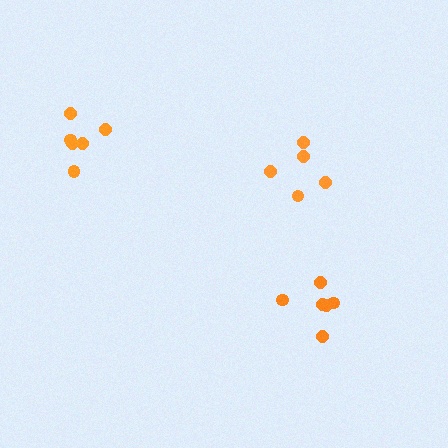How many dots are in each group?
Group 1: 6 dots, Group 2: 5 dots, Group 3: 6 dots (17 total).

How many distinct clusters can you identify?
There are 3 distinct clusters.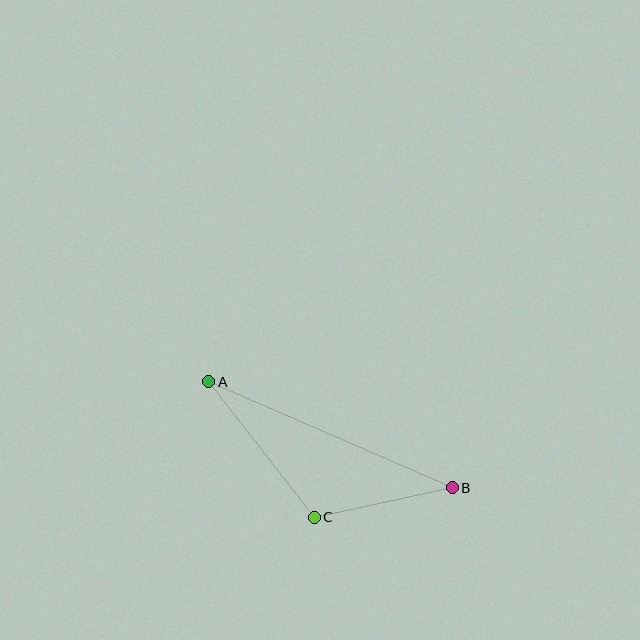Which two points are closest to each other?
Points B and C are closest to each other.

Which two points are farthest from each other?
Points A and B are farthest from each other.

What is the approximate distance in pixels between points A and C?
The distance between A and C is approximately 172 pixels.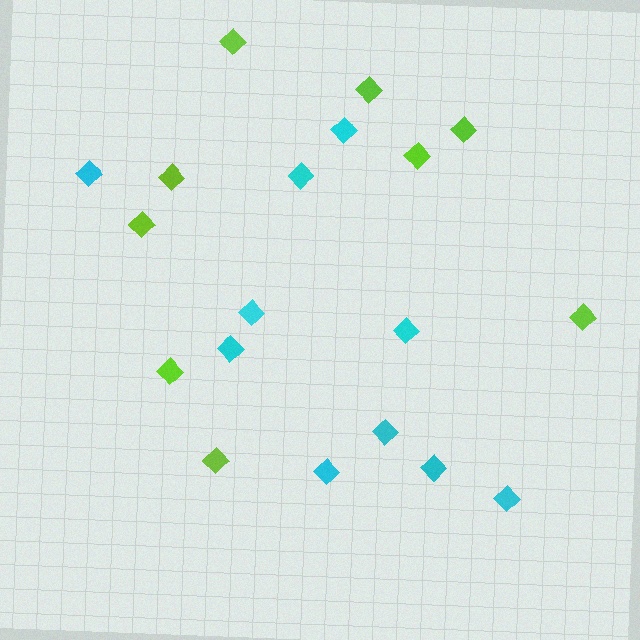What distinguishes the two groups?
There are 2 groups: one group of lime diamonds (9) and one group of cyan diamonds (10).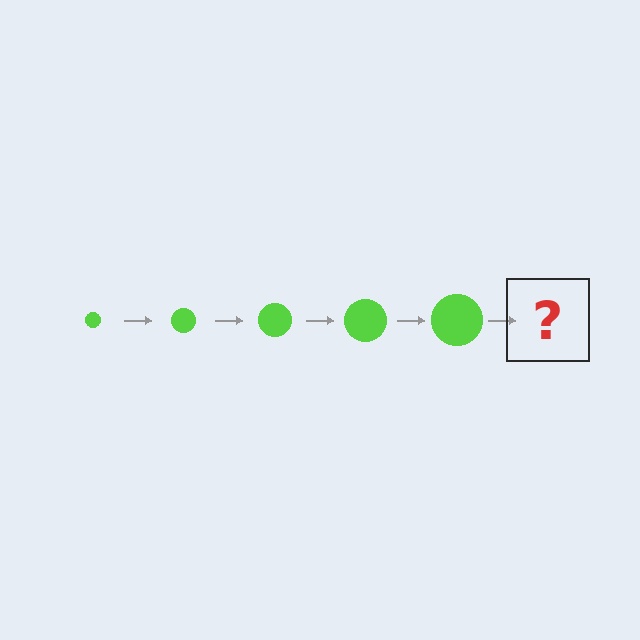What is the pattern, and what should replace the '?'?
The pattern is that the circle gets progressively larger each step. The '?' should be a lime circle, larger than the previous one.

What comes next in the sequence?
The next element should be a lime circle, larger than the previous one.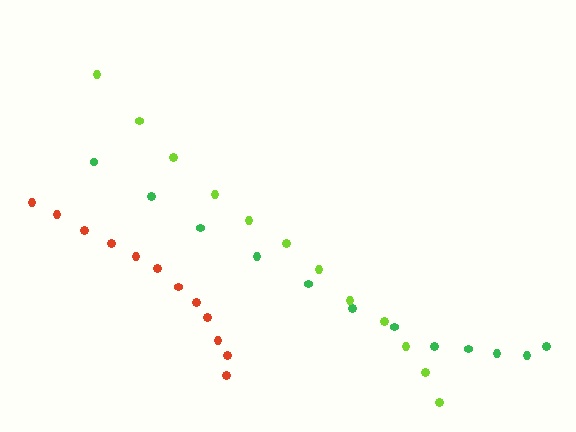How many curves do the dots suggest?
There are 3 distinct paths.